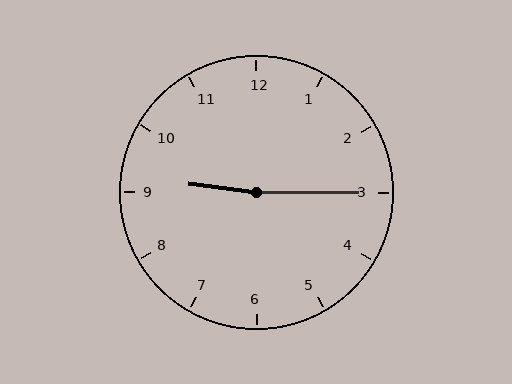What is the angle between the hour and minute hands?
Approximately 172 degrees.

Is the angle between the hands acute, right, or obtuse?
It is obtuse.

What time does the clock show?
9:15.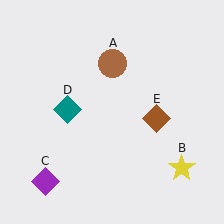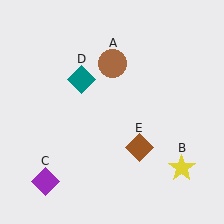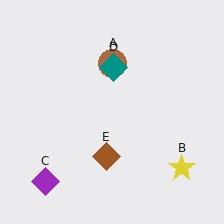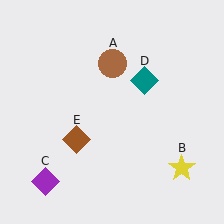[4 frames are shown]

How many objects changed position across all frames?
2 objects changed position: teal diamond (object D), brown diamond (object E).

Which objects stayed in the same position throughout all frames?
Brown circle (object A) and yellow star (object B) and purple diamond (object C) remained stationary.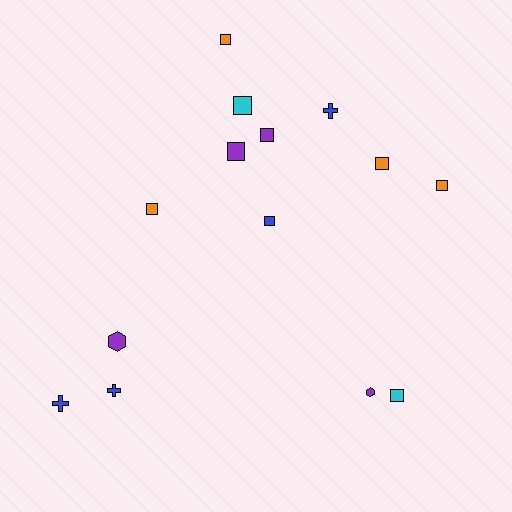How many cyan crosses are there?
There are no cyan crosses.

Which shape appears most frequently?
Square, with 9 objects.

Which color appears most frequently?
Blue, with 4 objects.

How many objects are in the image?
There are 14 objects.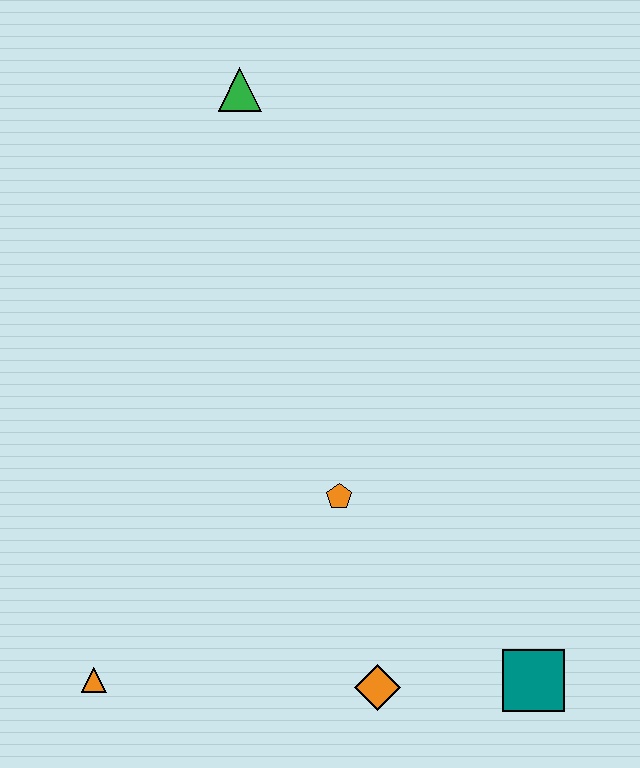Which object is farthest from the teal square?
The green triangle is farthest from the teal square.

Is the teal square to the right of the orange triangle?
Yes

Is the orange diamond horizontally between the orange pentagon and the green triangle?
No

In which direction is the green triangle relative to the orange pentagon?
The green triangle is above the orange pentagon.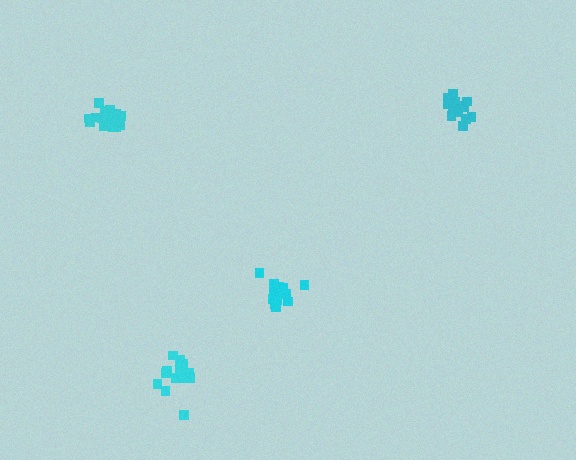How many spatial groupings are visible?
There are 4 spatial groupings.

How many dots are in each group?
Group 1: 16 dots, Group 2: 15 dots, Group 3: 17 dots, Group 4: 13 dots (61 total).